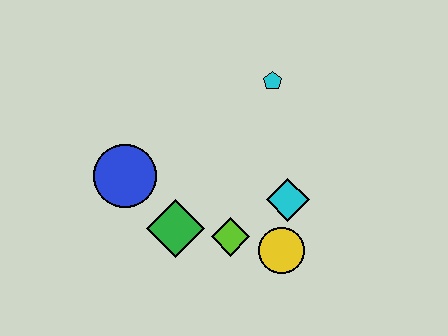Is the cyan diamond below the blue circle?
Yes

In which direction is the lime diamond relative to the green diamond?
The lime diamond is to the right of the green diamond.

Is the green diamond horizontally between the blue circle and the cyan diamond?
Yes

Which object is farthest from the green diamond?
The cyan pentagon is farthest from the green diamond.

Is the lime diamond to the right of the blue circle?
Yes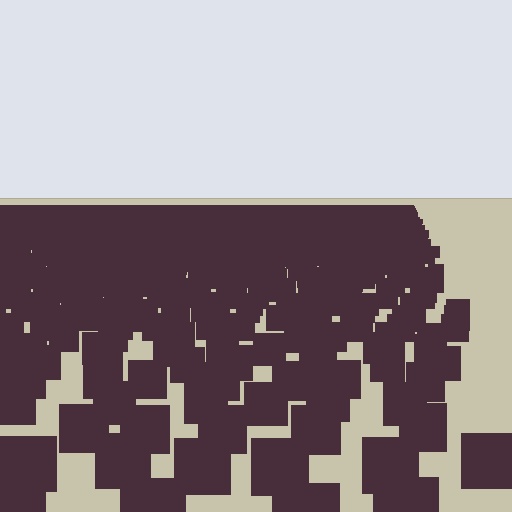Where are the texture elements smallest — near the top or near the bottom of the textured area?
Near the top.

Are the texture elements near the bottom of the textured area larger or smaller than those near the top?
Larger. Near the bottom, elements are closer to the viewer and appear at a bigger on-screen size.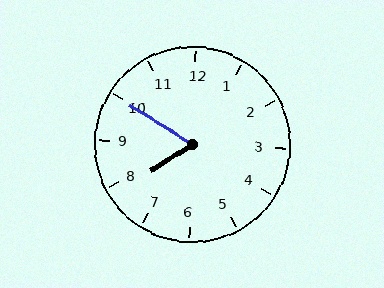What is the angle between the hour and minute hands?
Approximately 65 degrees.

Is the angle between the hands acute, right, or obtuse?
It is acute.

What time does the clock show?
7:50.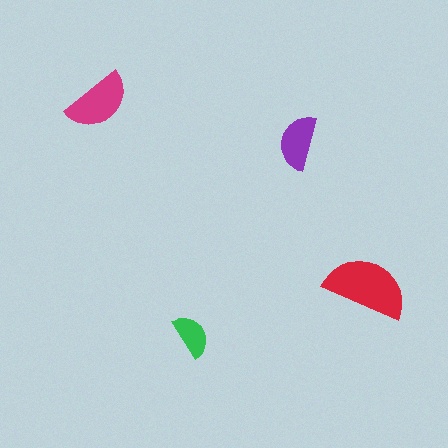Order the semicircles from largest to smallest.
the red one, the magenta one, the purple one, the green one.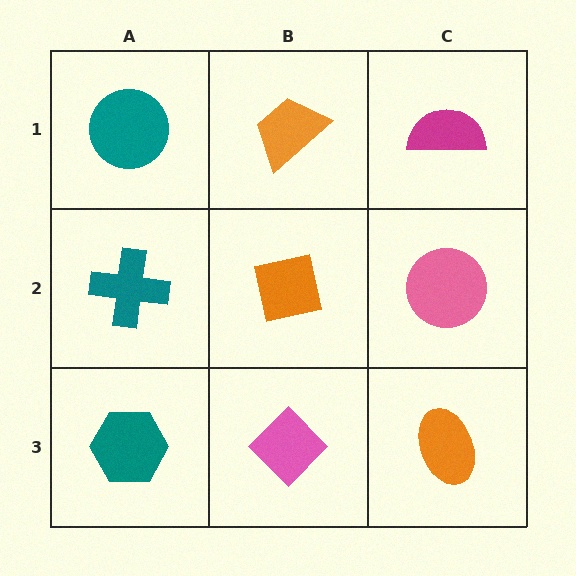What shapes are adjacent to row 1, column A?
A teal cross (row 2, column A), an orange trapezoid (row 1, column B).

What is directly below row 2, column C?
An orange ellipse.